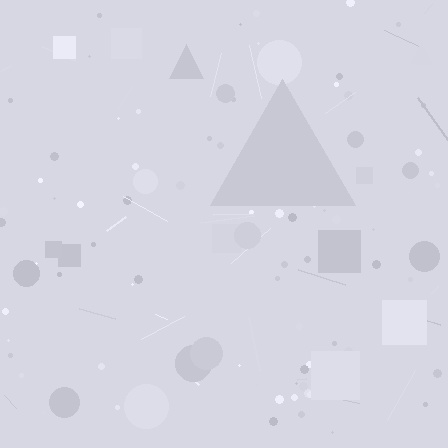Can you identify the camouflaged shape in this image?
The camouflaged shape is a triangle.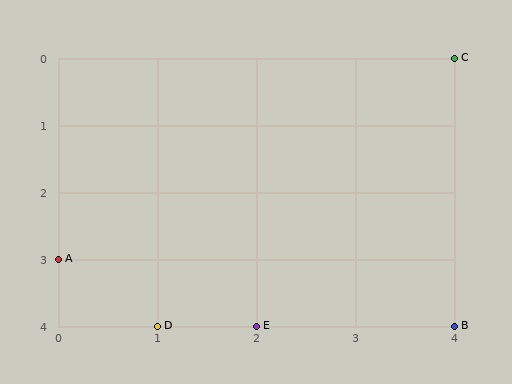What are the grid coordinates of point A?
Point A is at grid coordinates (0, 3).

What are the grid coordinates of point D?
Point D is at grid coordinates (1, 4).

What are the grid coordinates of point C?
Point C is at grid coordinates (4, 0).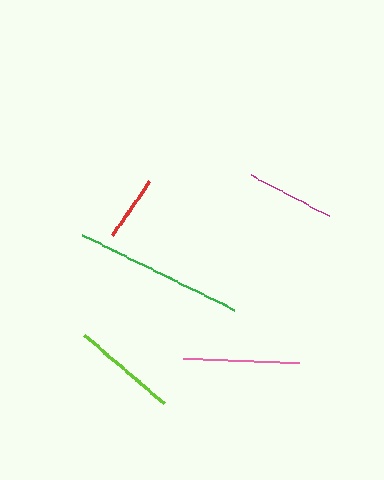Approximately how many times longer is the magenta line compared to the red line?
The magenta line is approximately 1.4 times the length of the red line.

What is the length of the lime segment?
The lime segment is approximately 105 pixels long.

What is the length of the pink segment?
The pink segment is approximately 116 pixels long.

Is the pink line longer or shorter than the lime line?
The pink line is longer than the lime line.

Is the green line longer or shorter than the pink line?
The green line is longer than the pink line.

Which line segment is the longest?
The green line is the longest at approximately 170 pixels.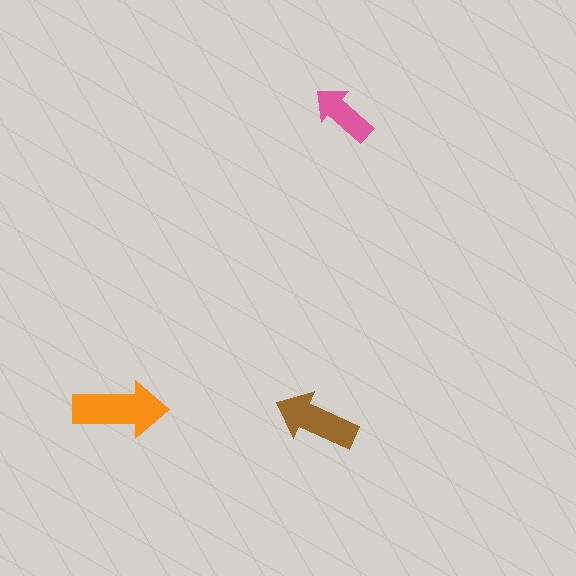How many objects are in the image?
There are 3 objects in the image.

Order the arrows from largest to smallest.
the orange one, the brown one, the pink one.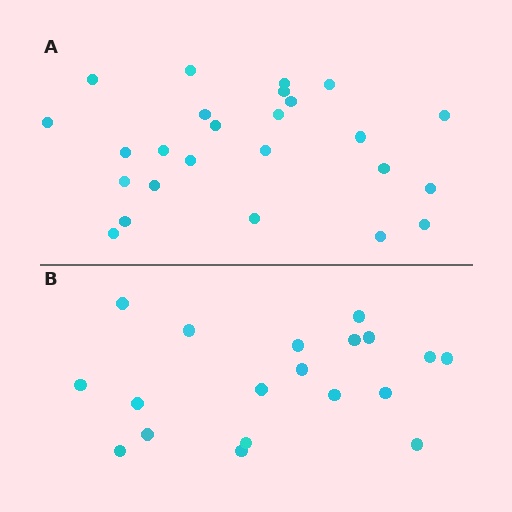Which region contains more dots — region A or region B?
Region A (the top region) has more dots.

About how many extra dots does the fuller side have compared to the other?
Region A has about 6 more dots than region B.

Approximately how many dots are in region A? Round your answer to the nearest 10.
About 20 dots. (The exact count is 25, which rounds to 20.)